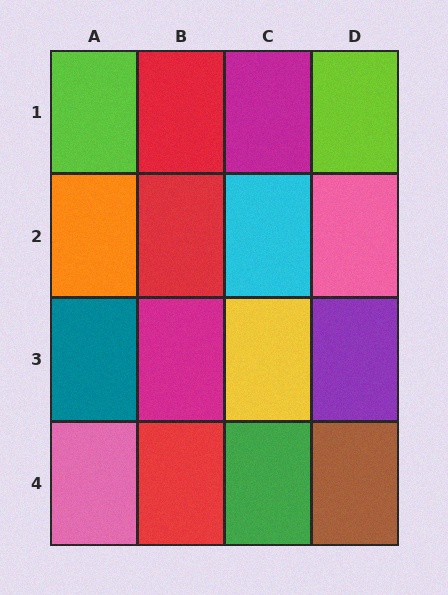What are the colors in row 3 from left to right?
Teal, magenta, yellow, purple.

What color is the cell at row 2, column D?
Pink.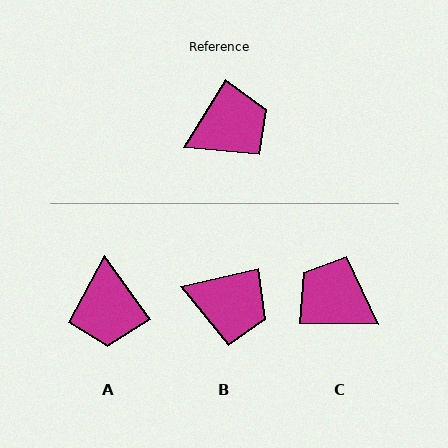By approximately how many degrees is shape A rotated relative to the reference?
Approximately 113 degrees clockwise.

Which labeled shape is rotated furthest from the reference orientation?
C, about 120 degrees away.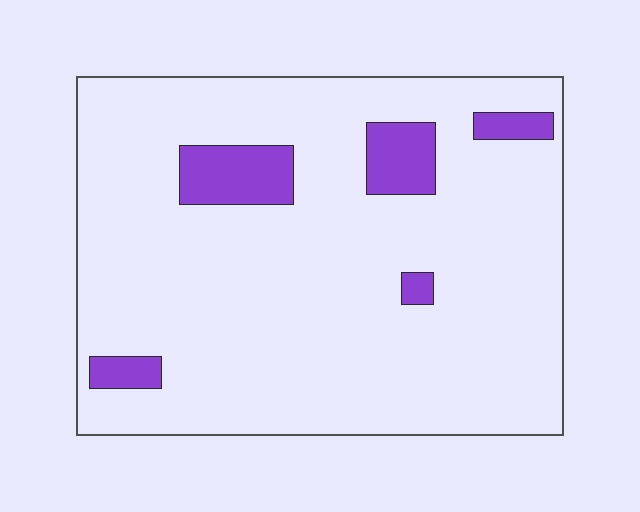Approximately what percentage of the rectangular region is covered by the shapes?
Approximately 10%.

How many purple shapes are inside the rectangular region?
5.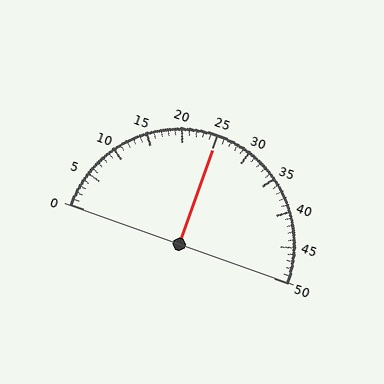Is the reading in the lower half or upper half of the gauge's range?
The reading is in the upper half of the range (0 to 50).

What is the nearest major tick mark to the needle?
The nearest major tick mark is 25.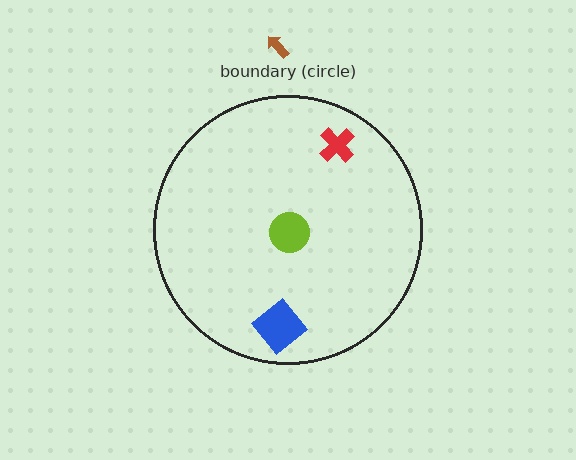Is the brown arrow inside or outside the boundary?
Outside.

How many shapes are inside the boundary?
3 inside, 1 outside.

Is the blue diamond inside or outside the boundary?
Inside.